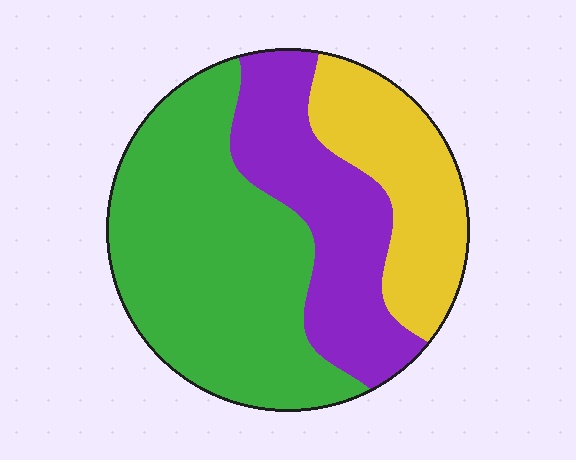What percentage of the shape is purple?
Purple takes up about one quarter (1/4) of the shape.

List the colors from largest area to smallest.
From largest to smallest: green, purple, yellow.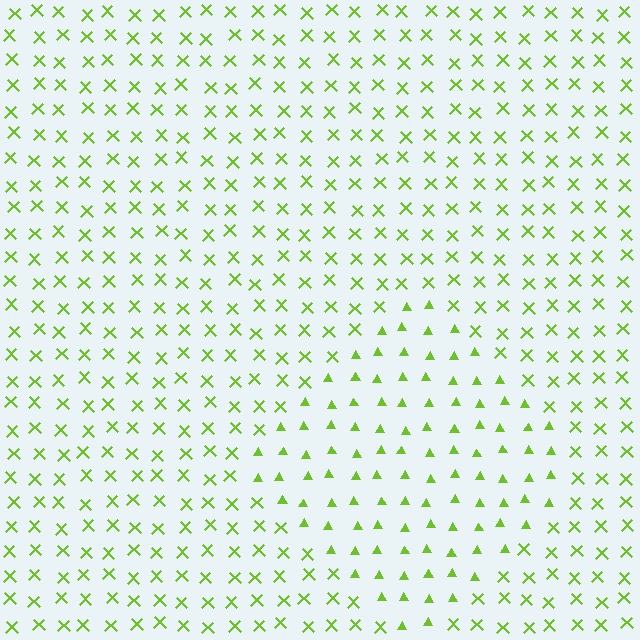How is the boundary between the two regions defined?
The boundary is defined by a change in element shape: triangles inside vs. X marks outside. All elements share the same color and spacing.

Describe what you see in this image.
The image is filled with small lime elements arranged in a uniform grid. A diamond-shaped region contains triangles, while the surrounding area contains X marks. The boundary is defined purely by the change in element shape.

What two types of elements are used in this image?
The image uses triangles inside the diamond region and X marks outside it.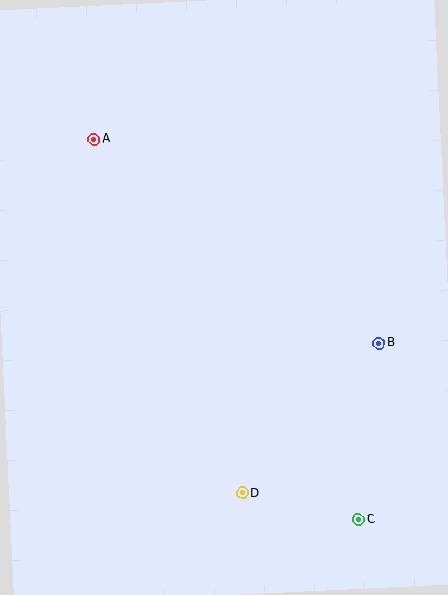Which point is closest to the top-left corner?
Point A is closest to the top-left corner.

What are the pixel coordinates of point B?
Point B is at (379, 343).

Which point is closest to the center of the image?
Point B at (379, 343) is closest to the center.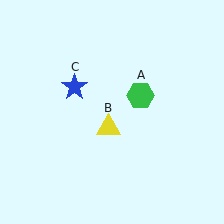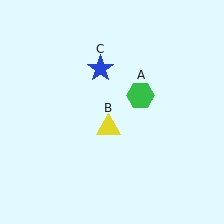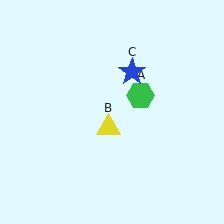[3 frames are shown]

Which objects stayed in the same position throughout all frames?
Green hexagon (object A) and yellow triangle (object B) remained stationary.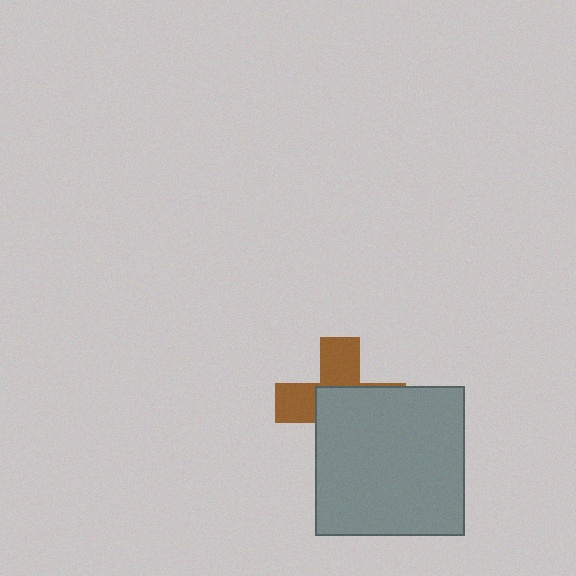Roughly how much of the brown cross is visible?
A small part of it is visible (roughly 41%).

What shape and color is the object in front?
The object in front is a gray square.